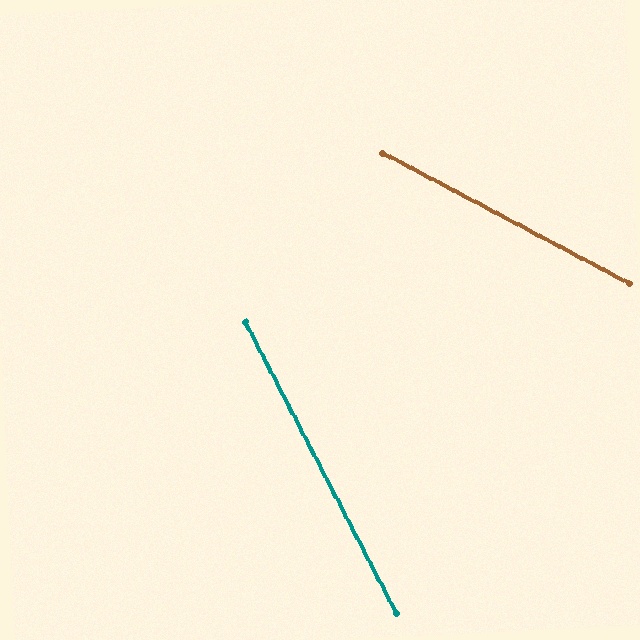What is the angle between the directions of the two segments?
Approximately 35 degrees.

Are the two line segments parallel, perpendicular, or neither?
Neither parallel nor perpendicular — they differ by about 35°.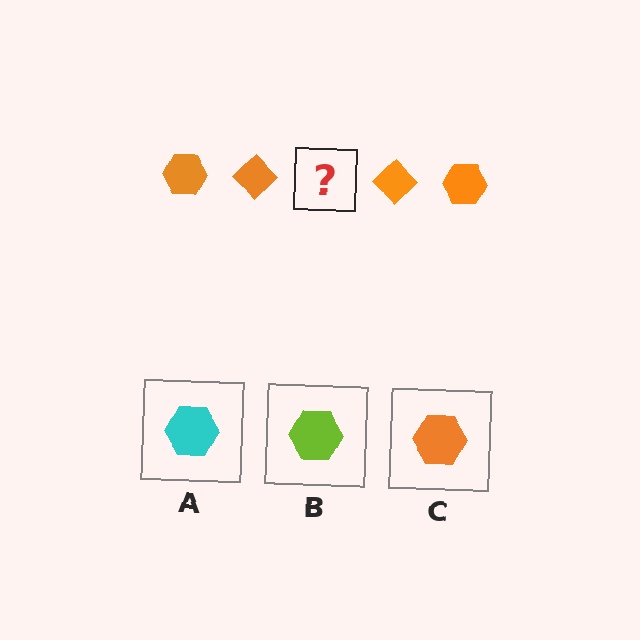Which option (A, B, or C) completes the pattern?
C.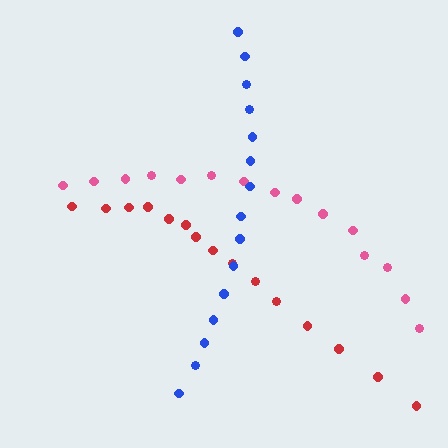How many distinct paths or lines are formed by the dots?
There are 3 distinct paths.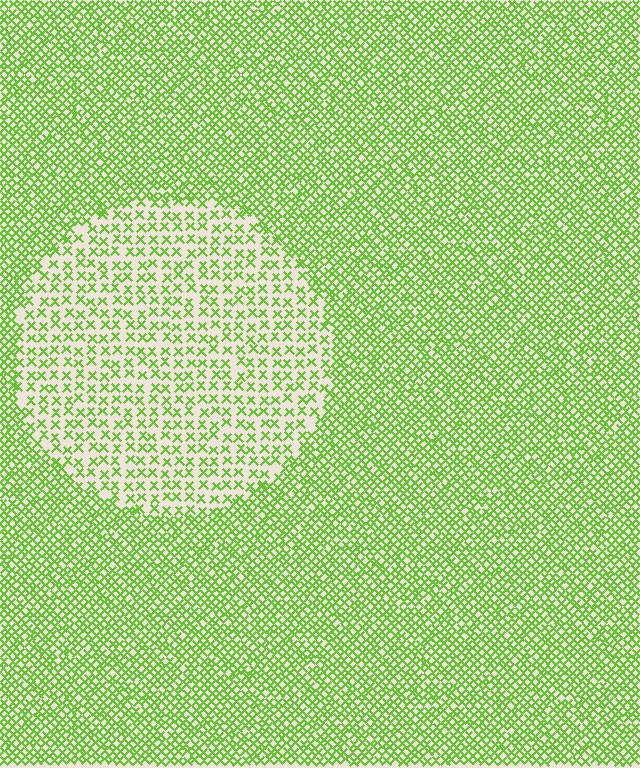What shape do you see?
I see a circle.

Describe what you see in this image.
The image contains small lime elements arranged at two different densities. A circle-shaped region is visible where the elements are less densely packed than the surrounding area.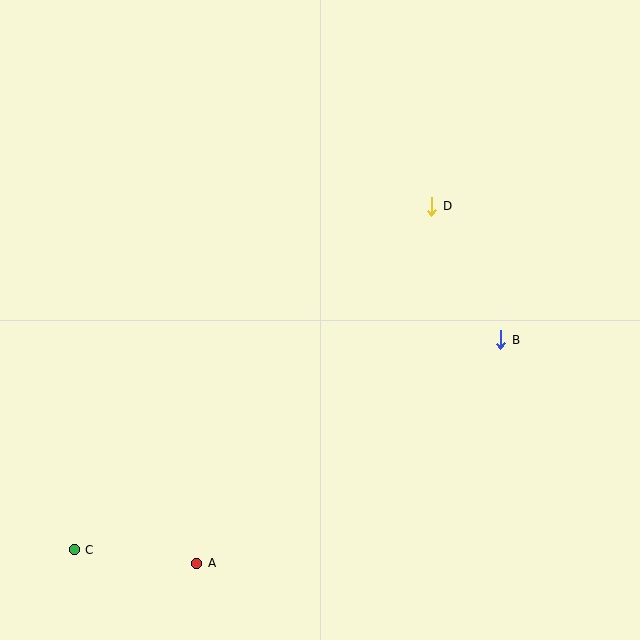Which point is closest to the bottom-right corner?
Point B is closest to the bottom-right corner.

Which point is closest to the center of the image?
Point D at (432, 206) is closest to the center.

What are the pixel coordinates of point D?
Point D is at (432, 206).